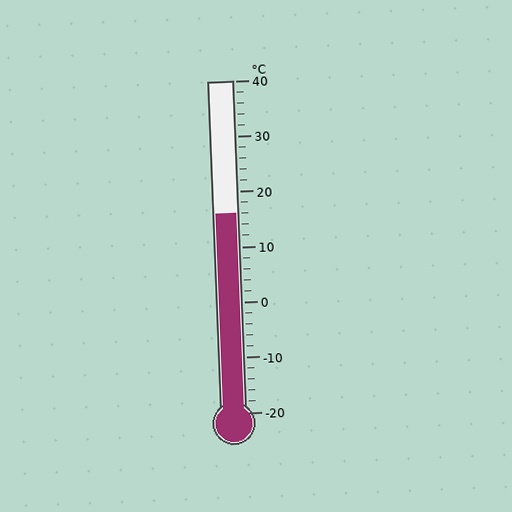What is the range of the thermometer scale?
The thermometer scale ranges from -20°C to 40°C.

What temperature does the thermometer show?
The thermometer shows approximately 16°C.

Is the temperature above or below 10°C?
The temperature is above 10°C.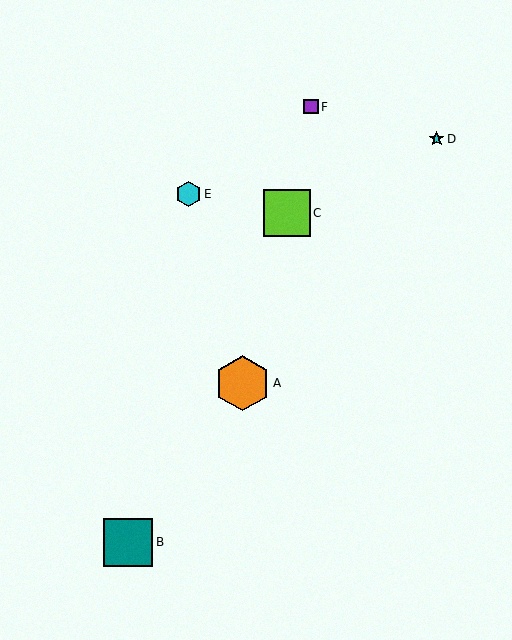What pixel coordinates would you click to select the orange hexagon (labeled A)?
Click at (243, 383) to select the orange hexagon A.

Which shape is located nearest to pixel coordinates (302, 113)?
The purple square (labeled F) at (311, 107) is nearest to that location.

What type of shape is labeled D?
Shape D is a cyan star.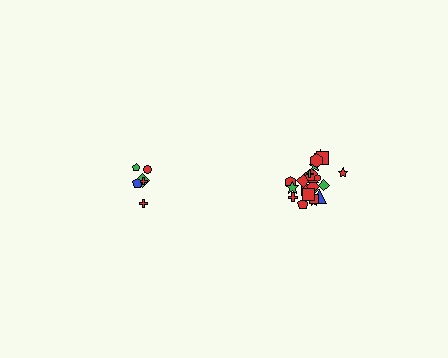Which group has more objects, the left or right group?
The right group.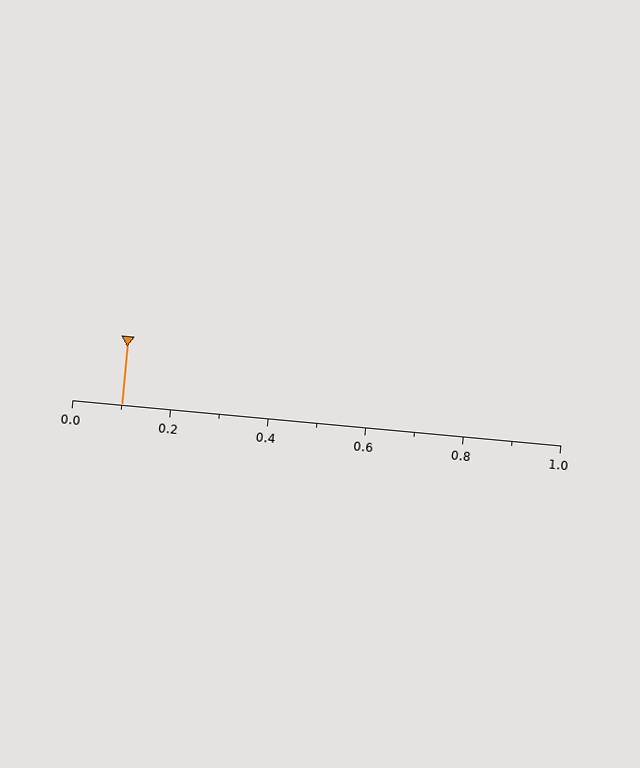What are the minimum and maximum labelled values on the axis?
The axis runs from 0.0 to 1.0.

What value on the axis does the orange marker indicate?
The marker indicates approximately 0.1.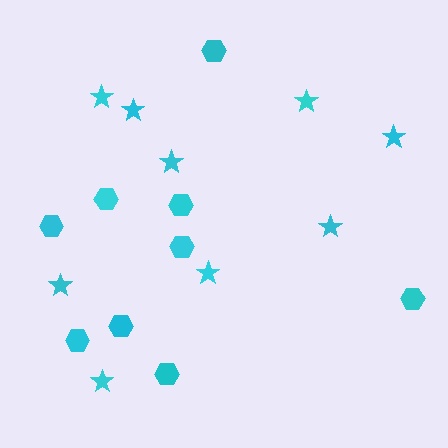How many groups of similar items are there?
There are 2 groups: one group of stars (9) and one group of hexagons (9).